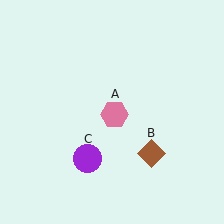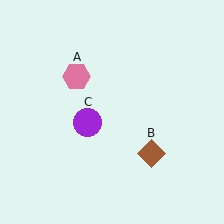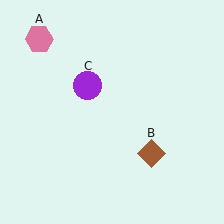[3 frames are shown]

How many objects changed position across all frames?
2 objects changed position: pink hexagon (object A), purple circle (object C).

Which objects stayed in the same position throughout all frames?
Brown diamond (object B) remained stationary.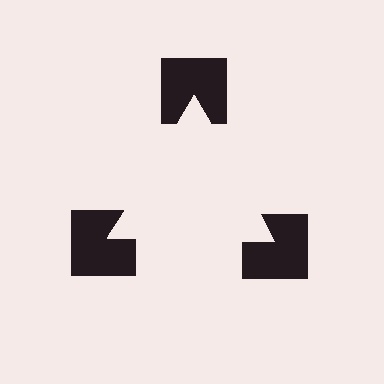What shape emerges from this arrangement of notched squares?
An illusory triangle — its edges are inferred from the aligned wedge cuts in the notched squares, not physically drawn.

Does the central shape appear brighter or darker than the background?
It typically appears slightly brighter than the background, even though no actual brightness change is drawn.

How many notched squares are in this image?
There are 3 — one at each vertex of the illusory triangle.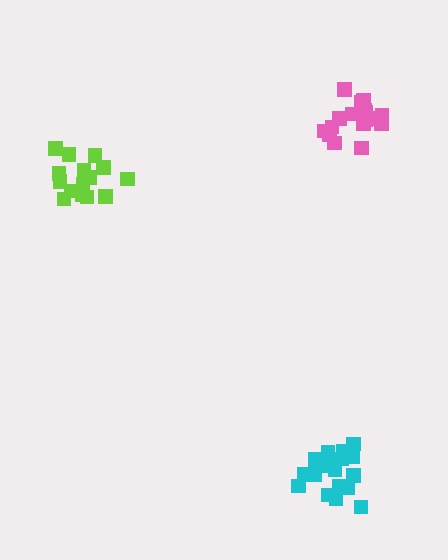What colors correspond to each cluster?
The clusters are colored: pink, cyan, lime.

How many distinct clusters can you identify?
There are 3 distinct clusters.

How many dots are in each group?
Group 1: 17 dots, Group 2: 20 dots, Group 3: 15 dots (52 total).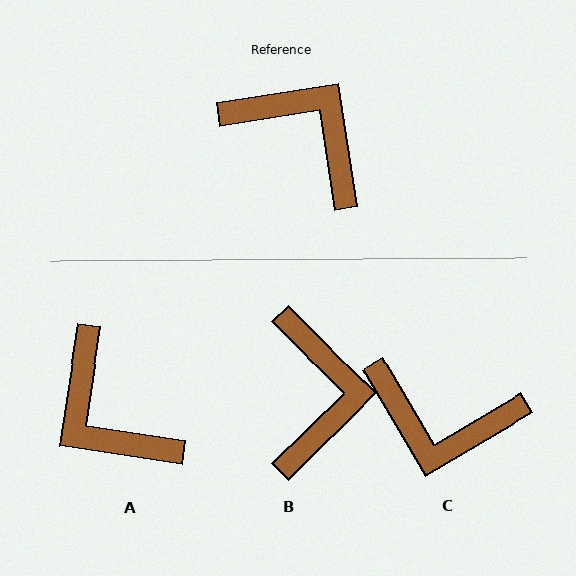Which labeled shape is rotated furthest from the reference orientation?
A, about 163 degrees away.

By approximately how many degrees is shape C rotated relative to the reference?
Approximately 158 degrees clockwise.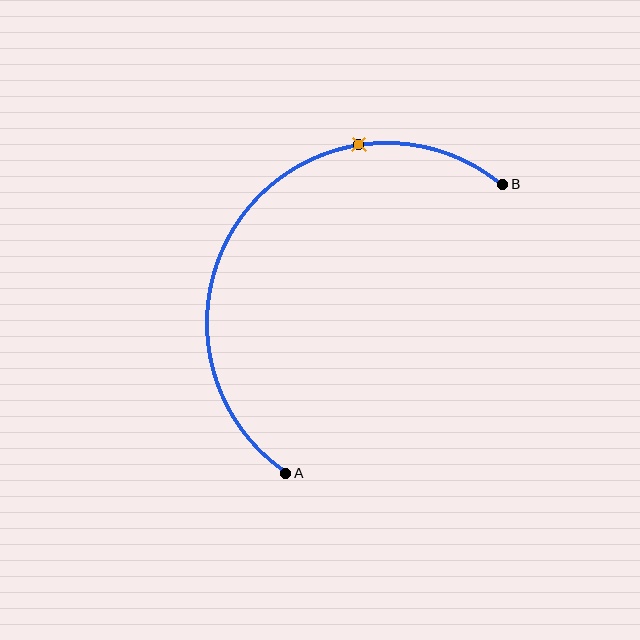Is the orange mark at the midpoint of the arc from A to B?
No. The orange mark lies on the arc but is closer to endpoint B. The arc midpoint would be at the point on the curve equidistant along the arc from both A and B.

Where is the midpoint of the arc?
The arc midpoint is the point on the curve farthest from the straight line joining A and B. It sits above and to the left of that line.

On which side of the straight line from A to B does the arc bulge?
The arc bulges above and to the left of the straight line connecting A and B.